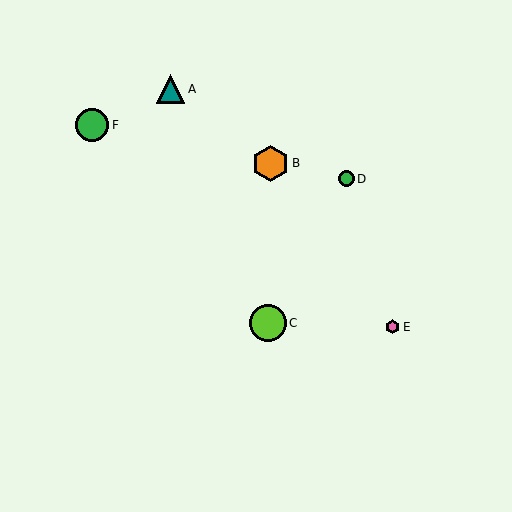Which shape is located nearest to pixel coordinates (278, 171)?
The orange hexagon (labeled B) at (270, 163) is nearest to that location.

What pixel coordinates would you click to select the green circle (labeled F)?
Click at (92, 125) to select the green circle F.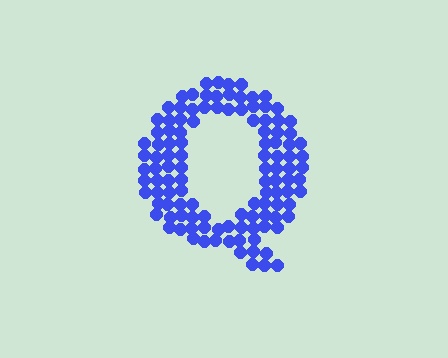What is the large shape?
The large shape is the letter Q.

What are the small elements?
The small elements are circles.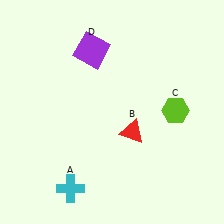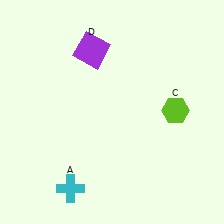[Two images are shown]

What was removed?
The red triangle (B) was removed in Image 2.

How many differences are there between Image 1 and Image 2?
There is 1 difference between the two images.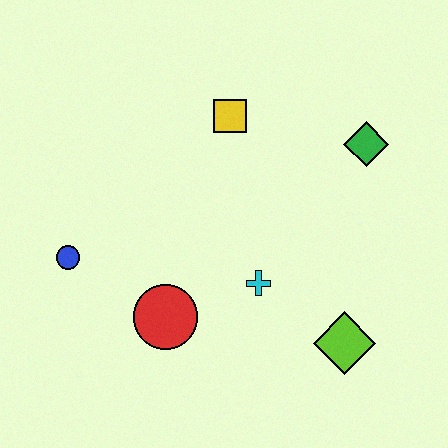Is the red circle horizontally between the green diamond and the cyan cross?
No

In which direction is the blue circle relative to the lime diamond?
The blue circle is to the left of the lime diamond.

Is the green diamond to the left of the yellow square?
No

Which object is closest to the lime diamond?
The cyan cross is closest to the lime diamond.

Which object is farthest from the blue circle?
The green diamond is farthest from the blue circle.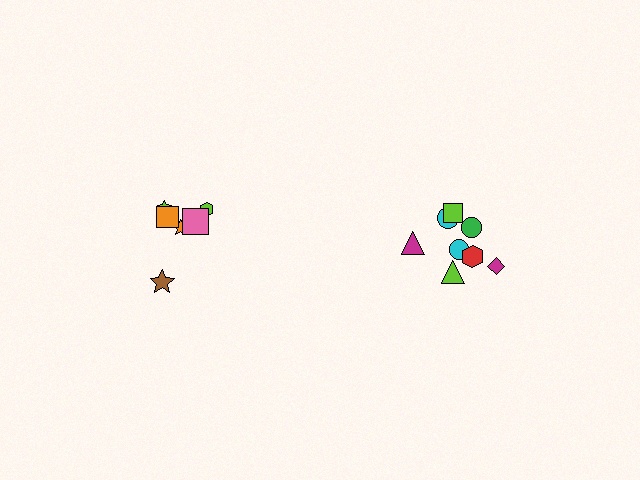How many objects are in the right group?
There are 8 objects.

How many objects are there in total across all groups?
There are 14 objects.